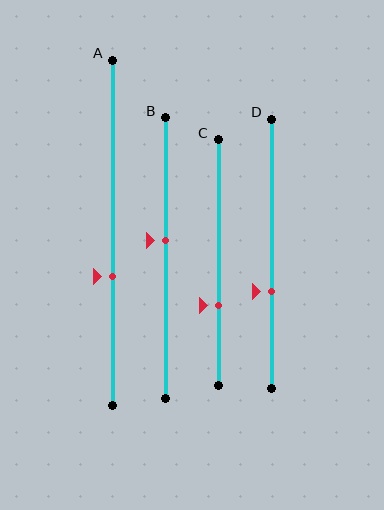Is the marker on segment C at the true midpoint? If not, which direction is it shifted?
No, the marker on segment C is shifted downward by about 18% of the segment length.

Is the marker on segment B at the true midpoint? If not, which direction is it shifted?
No, the marker on segment B is shifted upward by about 6% of the segment length.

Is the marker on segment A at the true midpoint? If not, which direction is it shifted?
No, the marker on segment A is shifted downward by about 13% of the segment length.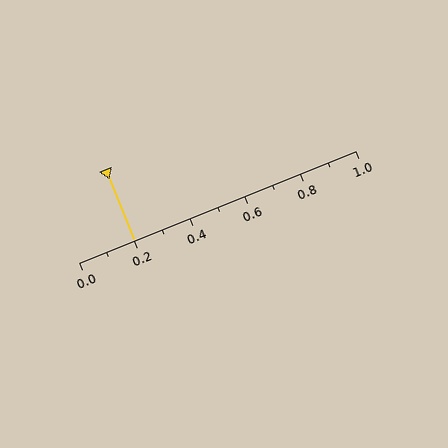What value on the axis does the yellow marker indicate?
The marker indicates approximately 0.2.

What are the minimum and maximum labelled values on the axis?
The axis runs from 0.0 to 1.0.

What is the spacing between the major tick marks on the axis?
The major ticks are spaced 0.2 apart.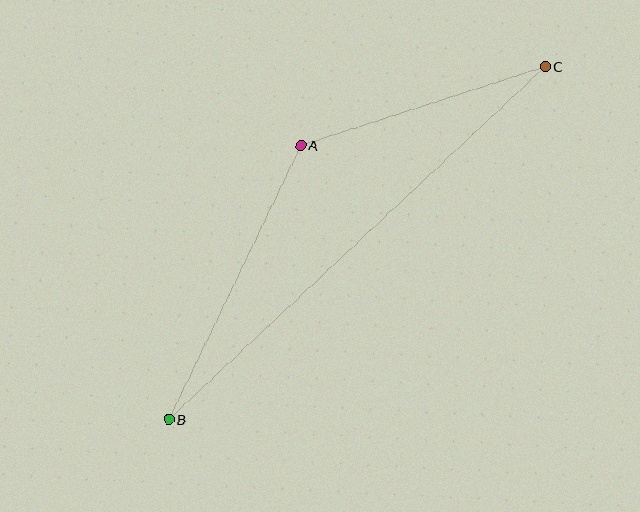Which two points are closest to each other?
Points A and C are closest to each other.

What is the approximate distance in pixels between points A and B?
The distance between A and B is approximately 304 pixels.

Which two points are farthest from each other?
Points B and C are farthest from each other.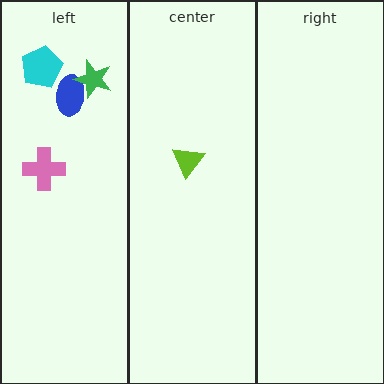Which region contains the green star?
The left region.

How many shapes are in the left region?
4.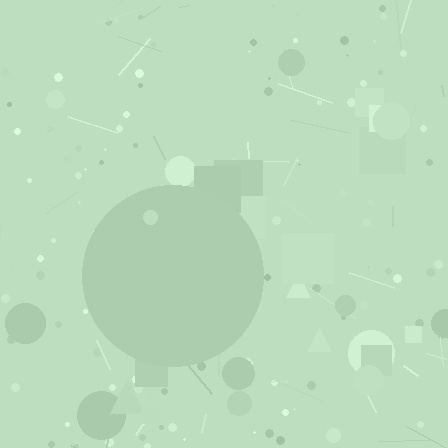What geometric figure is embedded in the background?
A circle is embedded in the background.